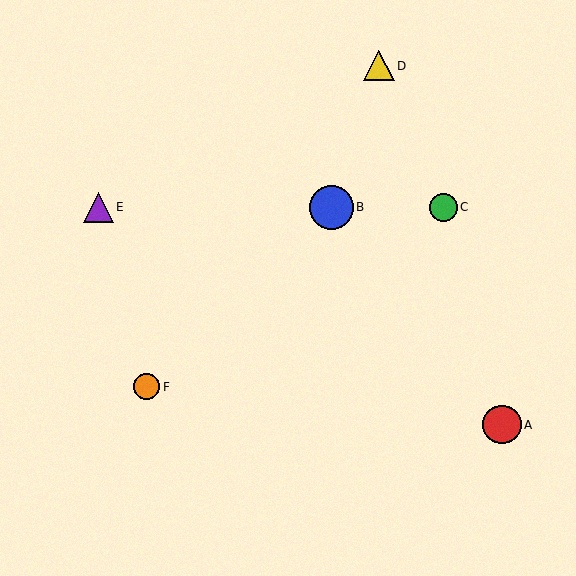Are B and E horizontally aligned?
Yes, both are at y≈207.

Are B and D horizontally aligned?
No, B is at y≈207 and D is at y≈66.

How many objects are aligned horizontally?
3 objects (B, C, E) are aligned horizontally.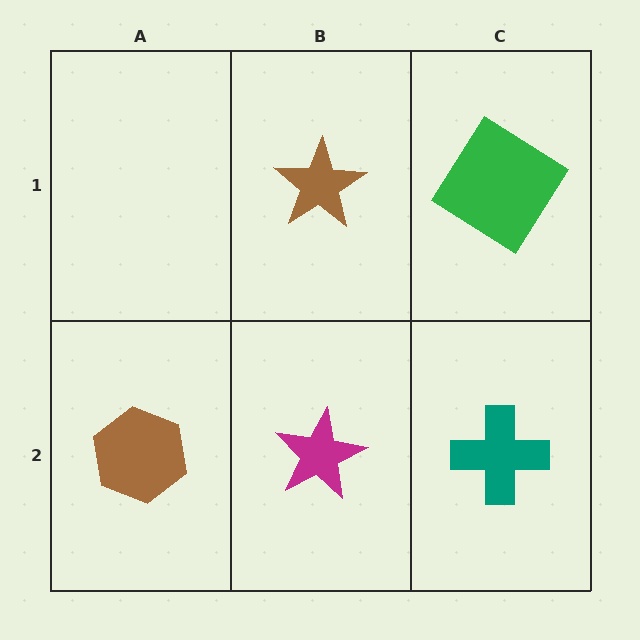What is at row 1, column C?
A green diamond.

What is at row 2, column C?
A teal cross.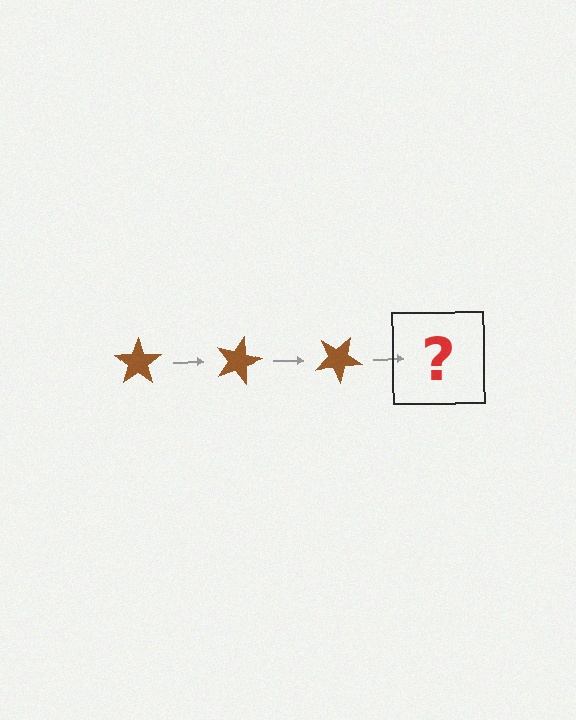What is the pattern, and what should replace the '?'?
The pattern is that the star rotates 15 degrees each step. The '?' should be a brown star rotated 45 degrees.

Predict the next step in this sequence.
The next step is a brown star rotated 45 degrees.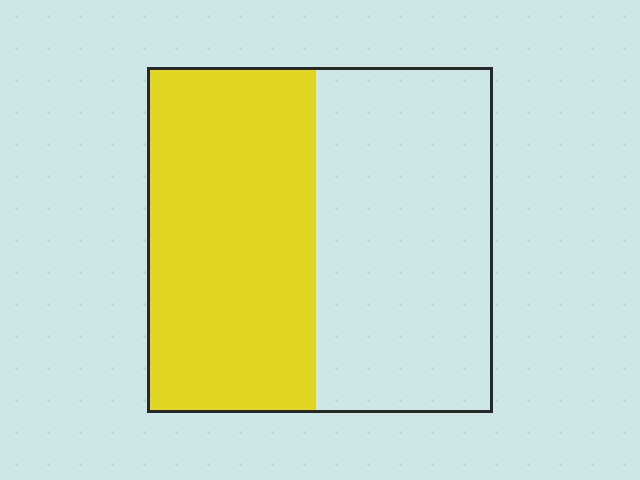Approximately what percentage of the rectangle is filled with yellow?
Approximately 50%.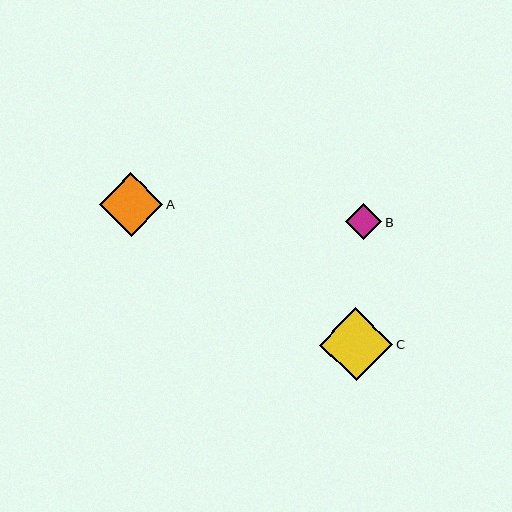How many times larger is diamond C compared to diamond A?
Diamond C is approximately 1.1 times the size of diamond A.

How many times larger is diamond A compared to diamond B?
Diamond A is approximately 1.8 times the size of diamond B.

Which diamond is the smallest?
Diamond B is the smallest with a size of approximately 36 pixels.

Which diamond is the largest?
Diamond C is the largest with a size of approximately 73 pixels.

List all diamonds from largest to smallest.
From largest to smallest: C, A, B.